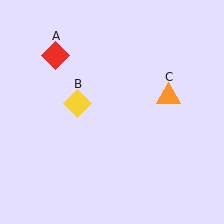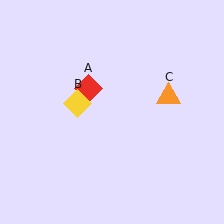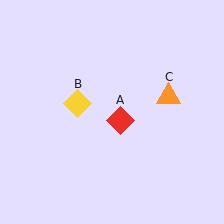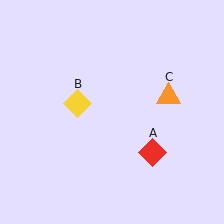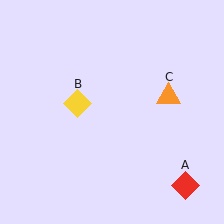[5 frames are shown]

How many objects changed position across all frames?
1 object changed position: red diamond (object A).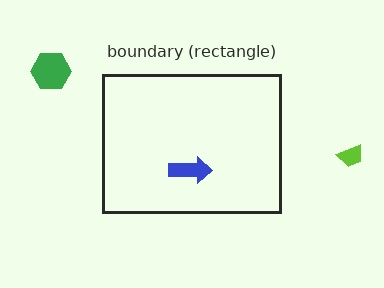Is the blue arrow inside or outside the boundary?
Inside.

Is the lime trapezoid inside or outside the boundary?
Outside.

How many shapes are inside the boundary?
1 inside, 2 outside.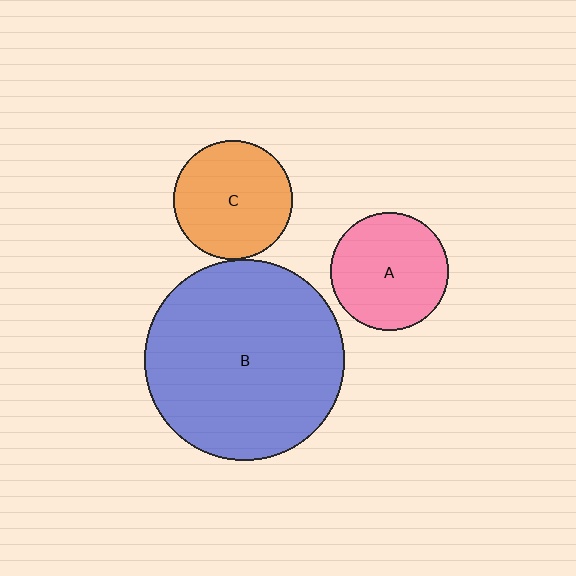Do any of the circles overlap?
No, none of the circles overlap.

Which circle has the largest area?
Circle B (blue).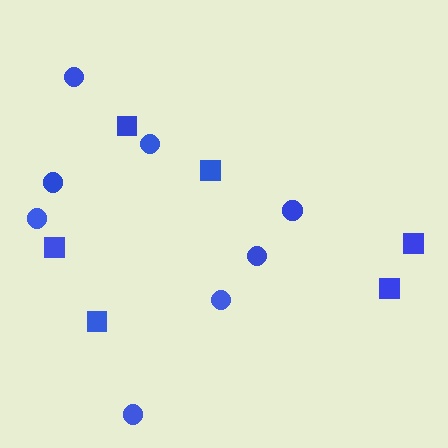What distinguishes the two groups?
There are 2 groups: one group of squares (6) and one group of circles (8).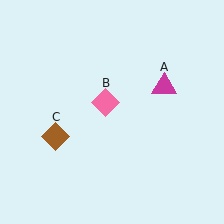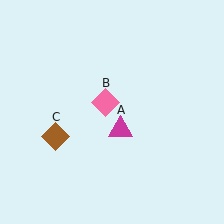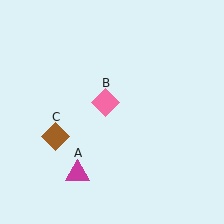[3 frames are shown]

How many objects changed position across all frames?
1 object changed position: magenta triangle (object A).